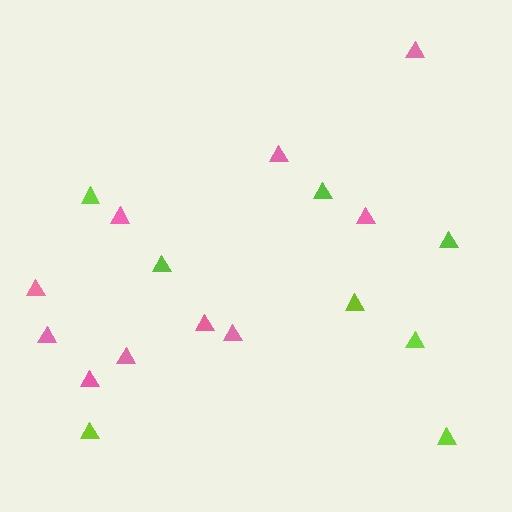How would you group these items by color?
There are 2 groups: one group of pink triangles (10) and one group of lime triangles (8).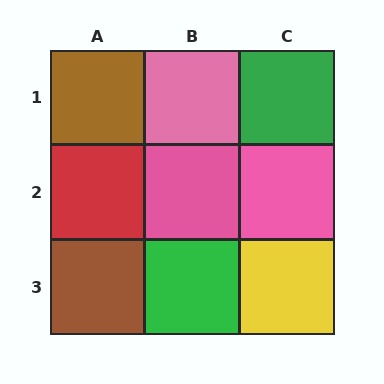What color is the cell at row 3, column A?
Brown.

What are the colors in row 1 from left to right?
Brown, pink, green.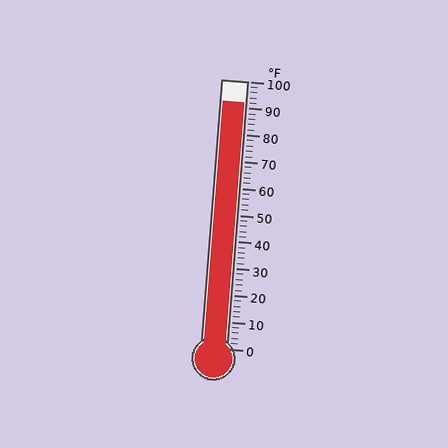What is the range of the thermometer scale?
The thermometer scale ranges from 0°F to 100°F.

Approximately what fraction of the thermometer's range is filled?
The thermometer is filled to approximately 90% of its range.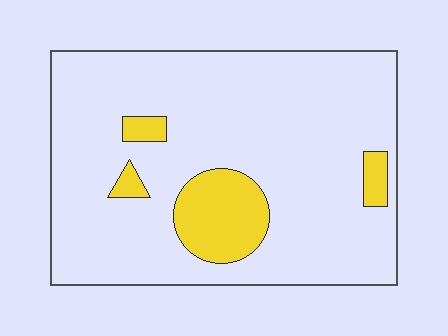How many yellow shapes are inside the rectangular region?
4.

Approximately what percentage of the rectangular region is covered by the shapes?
Approximately 15%.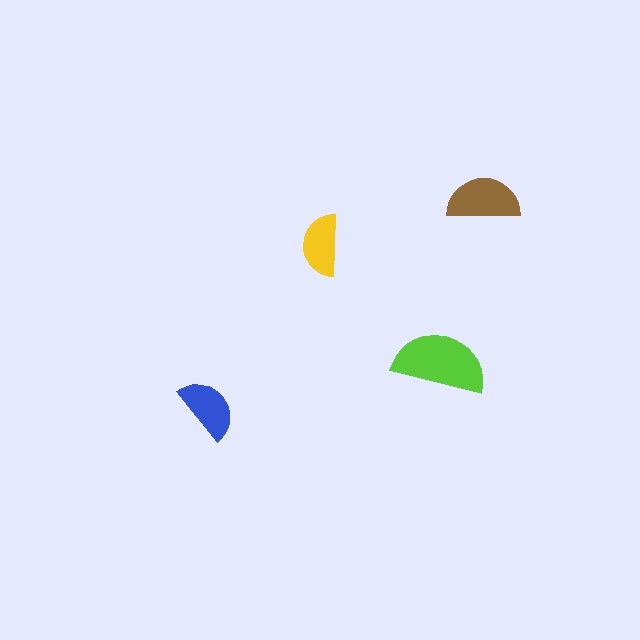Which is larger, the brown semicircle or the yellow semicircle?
The brown one.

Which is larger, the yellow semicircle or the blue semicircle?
The blue one.